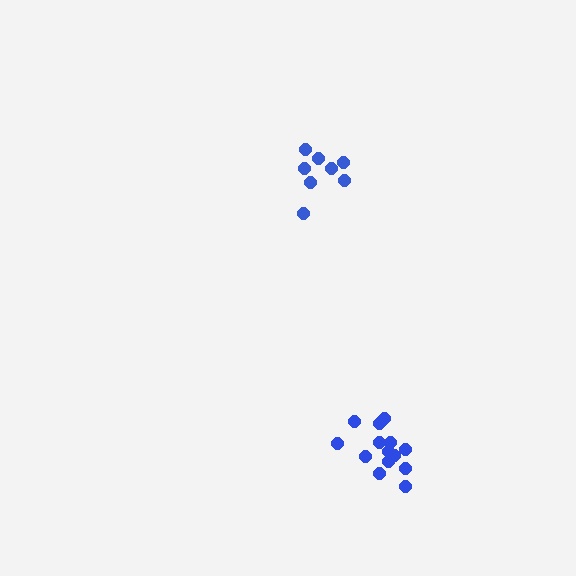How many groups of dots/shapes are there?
There are 2 groups.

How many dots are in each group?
Group 1: 8 dots, Group 2: 14 dots (22 total).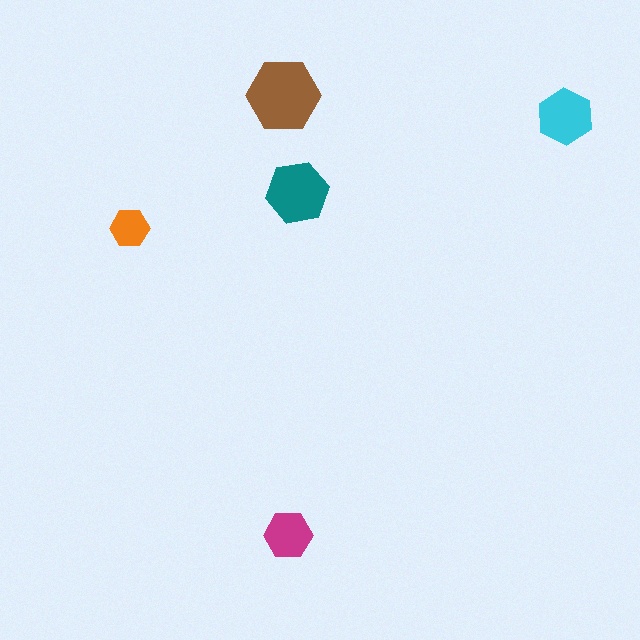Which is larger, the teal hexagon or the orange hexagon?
The teal one.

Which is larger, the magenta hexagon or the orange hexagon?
The magenta one.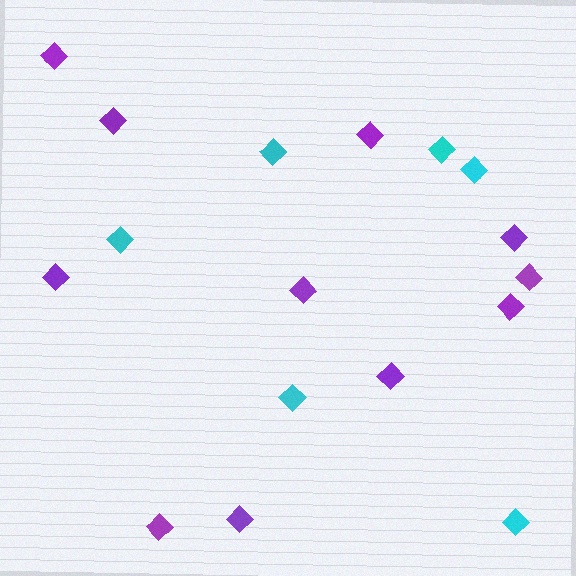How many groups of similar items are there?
There are 2 groups: one group of purple diamonds (11) and one group of cyan diamonds (6).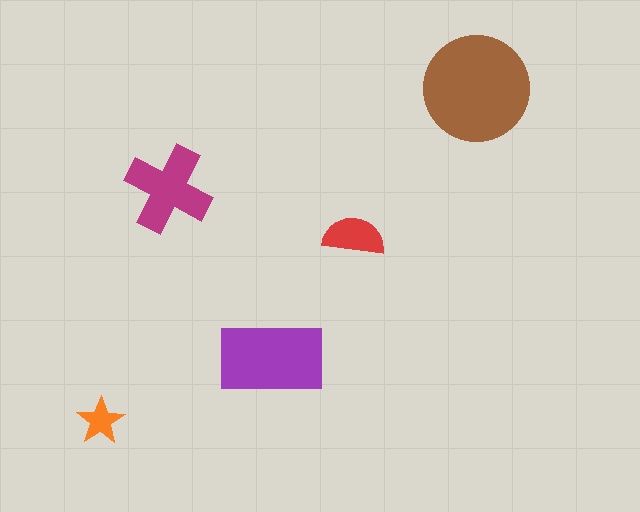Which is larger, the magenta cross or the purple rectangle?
The purple rectangle.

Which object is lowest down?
The orange star is bottommost.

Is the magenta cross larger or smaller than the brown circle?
Smaller.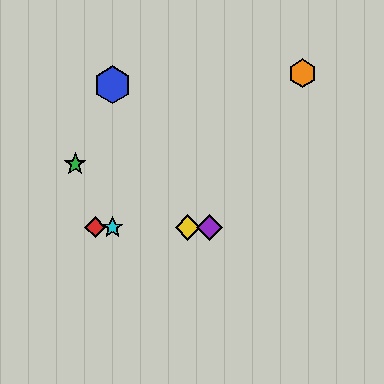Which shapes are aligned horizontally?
The red diamond, the yellow diamond, the purple diamond, the cyan star are aligned horizontally.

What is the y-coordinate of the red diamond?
The red diamond is at y≈227.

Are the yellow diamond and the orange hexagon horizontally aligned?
No, the yellow diamond is at y≈227 and the orange hexagon is at y≈73.